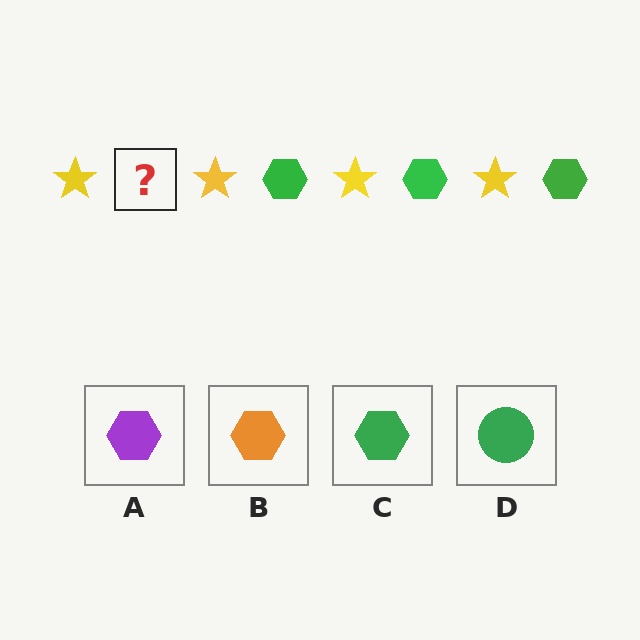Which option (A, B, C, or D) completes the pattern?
C.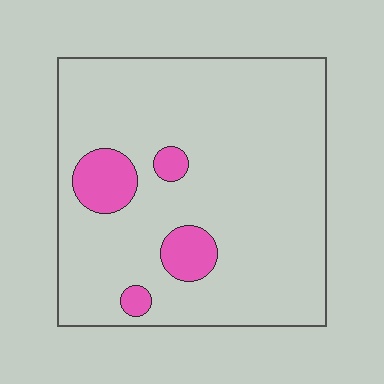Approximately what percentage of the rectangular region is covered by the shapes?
Approximately 10%.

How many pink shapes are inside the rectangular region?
4.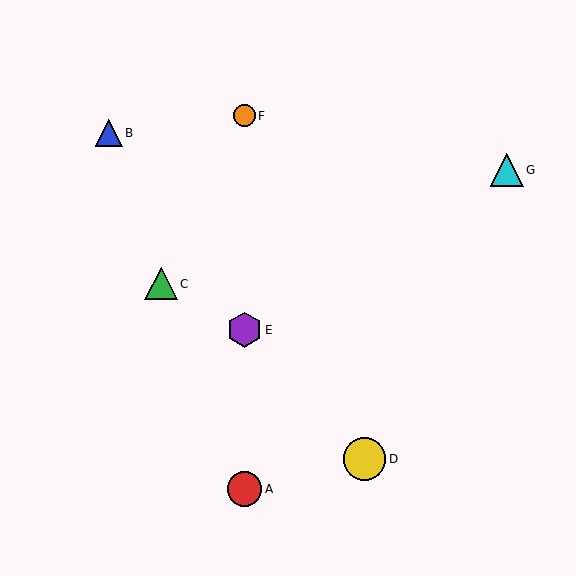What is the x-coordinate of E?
Object E is at x≈244.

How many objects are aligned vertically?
3 objects (A, E, F) are aligned vertically.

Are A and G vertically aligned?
No, A is at x≈244 and G is at x≈507.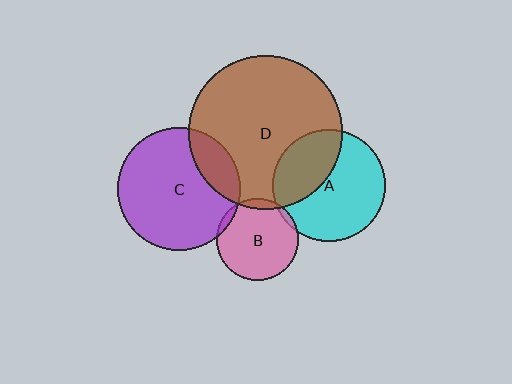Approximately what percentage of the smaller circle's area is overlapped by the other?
Approximately 35%.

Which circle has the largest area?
Circle D (brown).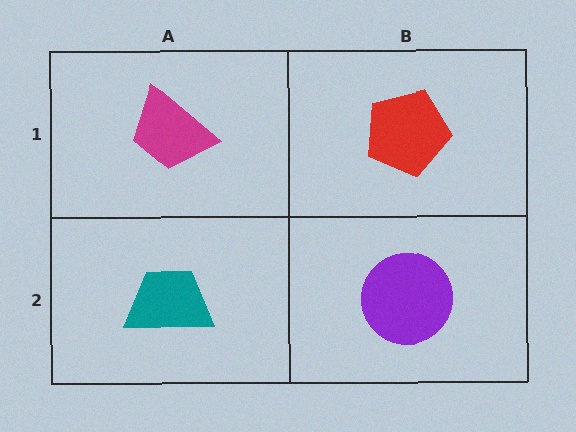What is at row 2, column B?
A purple circle.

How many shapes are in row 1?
2 shapes.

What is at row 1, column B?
A red pentagon.